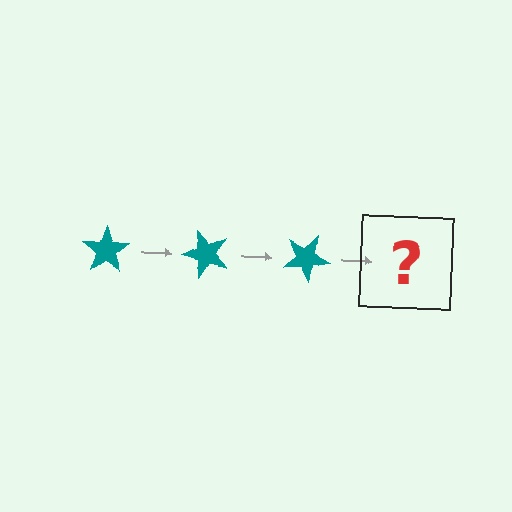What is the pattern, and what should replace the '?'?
The pattern is that the star rotates 50 degrees each step. The '?' should be a teal star rotated 150 degrees.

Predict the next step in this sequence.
The next step is a teal star rotated 150 degrees.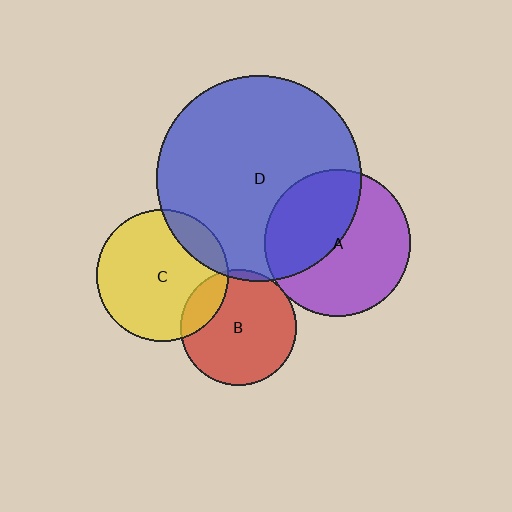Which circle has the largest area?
Circle D (blue).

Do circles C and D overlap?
Yes.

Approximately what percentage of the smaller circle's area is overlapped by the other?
Approximately 15%.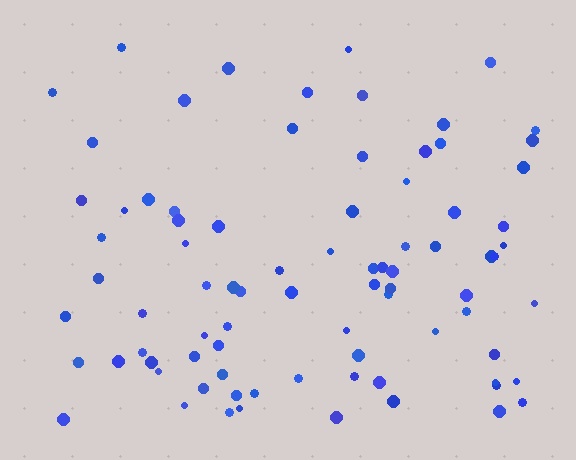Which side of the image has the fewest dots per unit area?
The top.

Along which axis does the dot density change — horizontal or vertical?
Vertical.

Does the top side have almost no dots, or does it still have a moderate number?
Still a moderate number, just noticeably fewer than the bottom.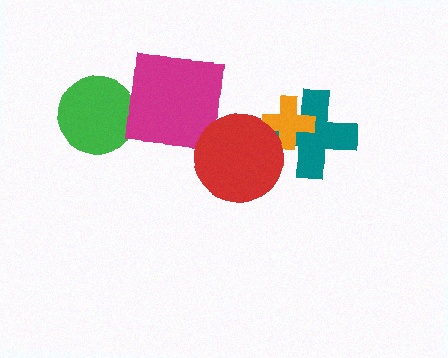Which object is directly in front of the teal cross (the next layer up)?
The orange cross is directly in front of the teal cross.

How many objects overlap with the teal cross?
2 objects overlap with the teal cross.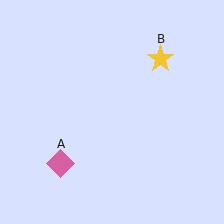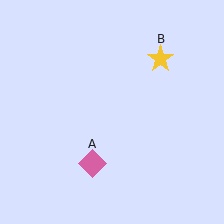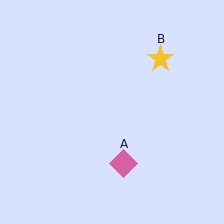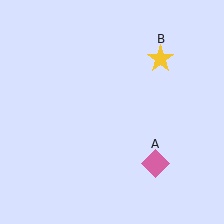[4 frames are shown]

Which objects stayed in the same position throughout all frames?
Yellow star (object B) remained stationary.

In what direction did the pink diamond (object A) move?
The pink diamond (object A) moved right.